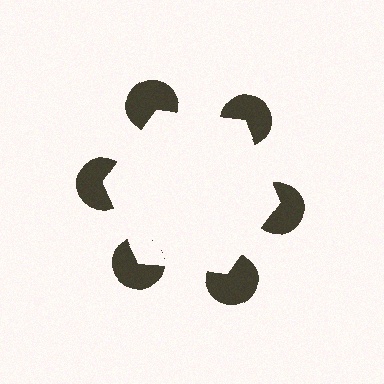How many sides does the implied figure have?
6 sides.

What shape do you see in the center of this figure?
An illusory hexagon — its edges are inferred from the aligned wedge cuts in the pac-man discs, not physically drawn.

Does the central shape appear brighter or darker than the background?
It typically appears slightly brighter than the background, even though no actual brightness change is drawn.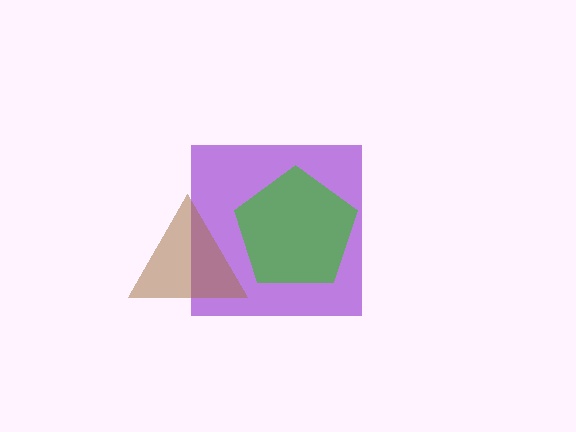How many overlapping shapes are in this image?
There are 3 overlapping shapes in the image.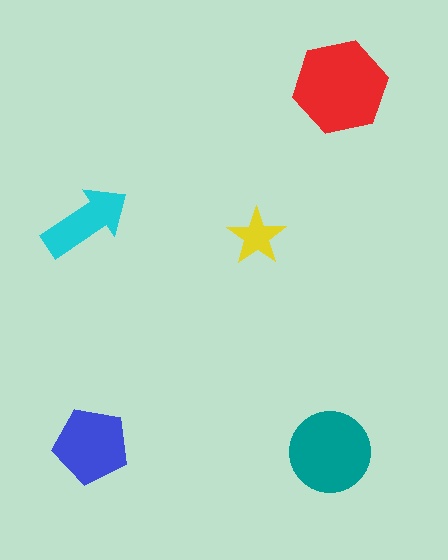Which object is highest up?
The red hexagon is topmost.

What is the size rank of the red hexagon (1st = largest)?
1st.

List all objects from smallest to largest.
The yellow star, the cyan arrow, the blue pentagon, the teal circle, the red hexagon.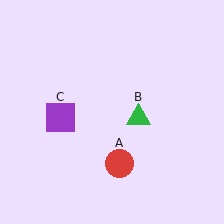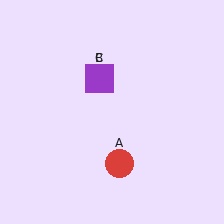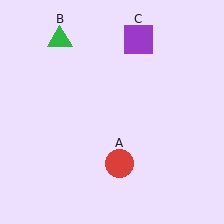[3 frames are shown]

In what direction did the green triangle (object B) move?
The green triangle (object B) moved up and to the left.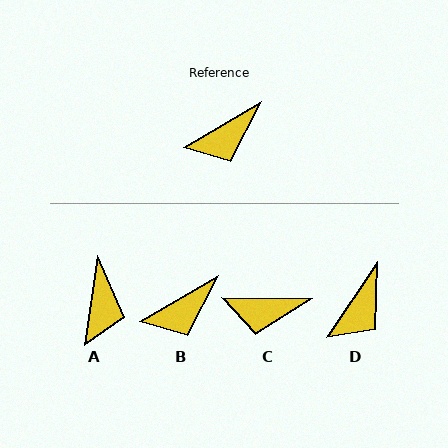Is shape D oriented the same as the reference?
No, it is off by about 25 degrees.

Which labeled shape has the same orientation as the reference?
B.